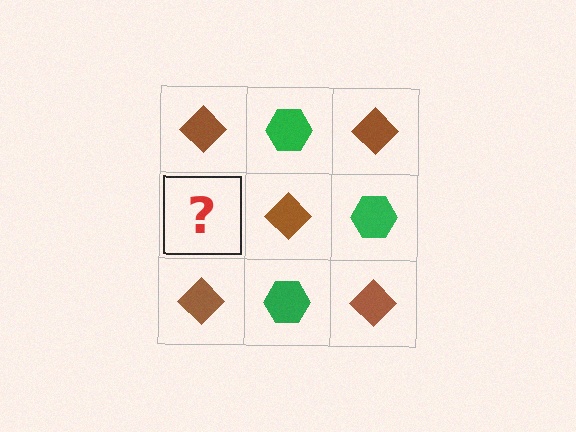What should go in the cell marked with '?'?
The missing cell should contain a green hexagon.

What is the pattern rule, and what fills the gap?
The rule is that it alternates brown diamond and green hexagon in a checkerboard pattern. The gap should be filled with a green hexagon.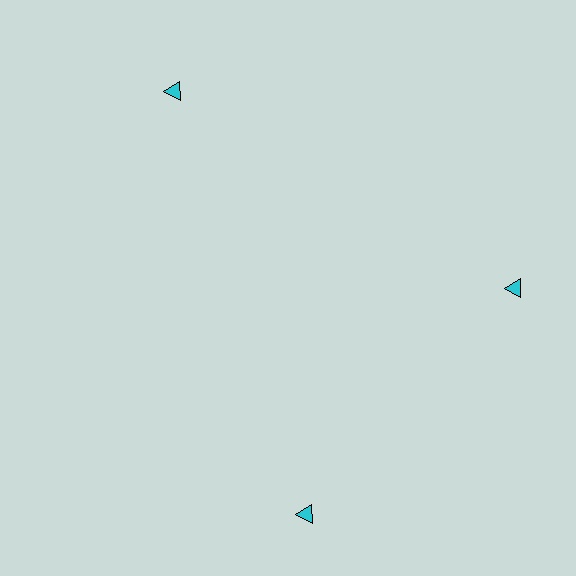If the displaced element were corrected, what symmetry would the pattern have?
It would have 3-fold rotational symmetry — the pattern would map onto itself every 120 degrees.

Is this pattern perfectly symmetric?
No. The 3 cyan triangles are arranged in a ring, but one element near the 7 o'clock position is rotated out of alignment along the ring, breaking the 3-fold rotational symmetry.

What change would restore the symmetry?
The symmetry would be restored by rotating it back into even spacing with its neighbors so that all 3 triangles sit at equal angles and equal distance from the center.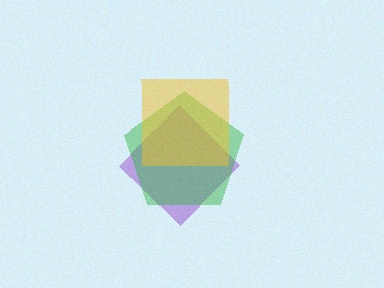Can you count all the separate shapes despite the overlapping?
Yes, there are 3 separate shapes.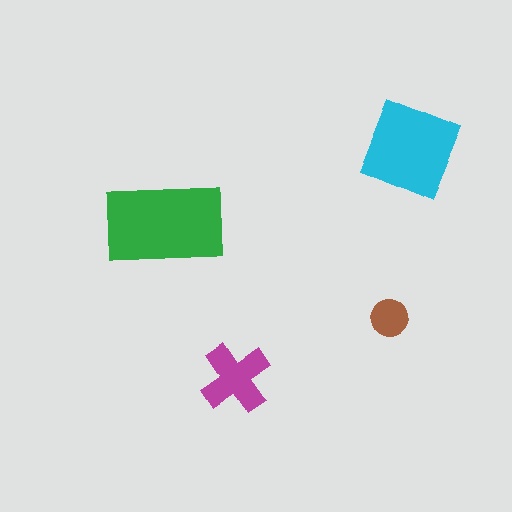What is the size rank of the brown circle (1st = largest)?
4th.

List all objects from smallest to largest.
The brown circle, the magenta cross, the cyan square, the green rectangle.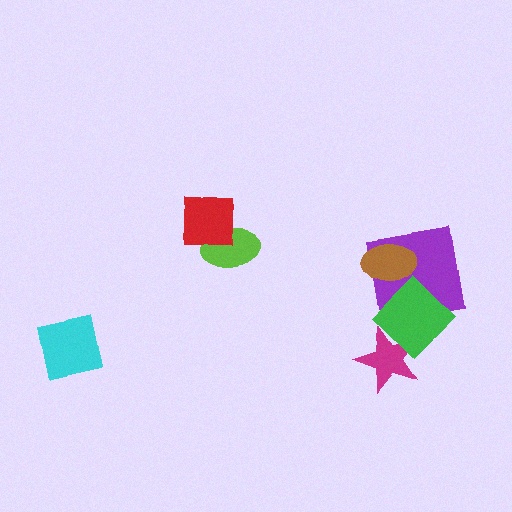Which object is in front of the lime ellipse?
The red square is in front of the lime ellipse.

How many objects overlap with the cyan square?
0 objects overlap with the cyan square.